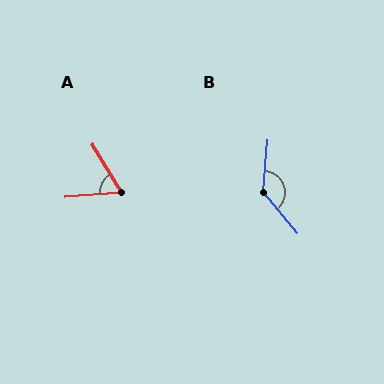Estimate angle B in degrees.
Approximately 135 degrees.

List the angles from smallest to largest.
A (63°), B (135°).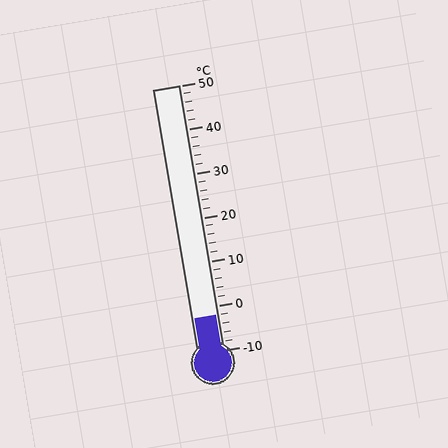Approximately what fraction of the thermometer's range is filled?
The thermometer is filled to approximately 15% of its range.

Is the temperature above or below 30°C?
The temperature is below 30°C.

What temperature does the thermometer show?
The thermometer shows approximately -2°C.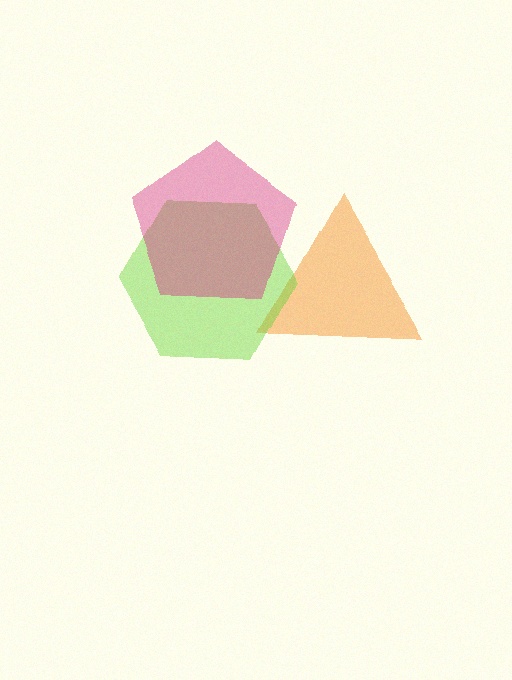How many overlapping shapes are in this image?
There are 3 overlapping shapes in the image.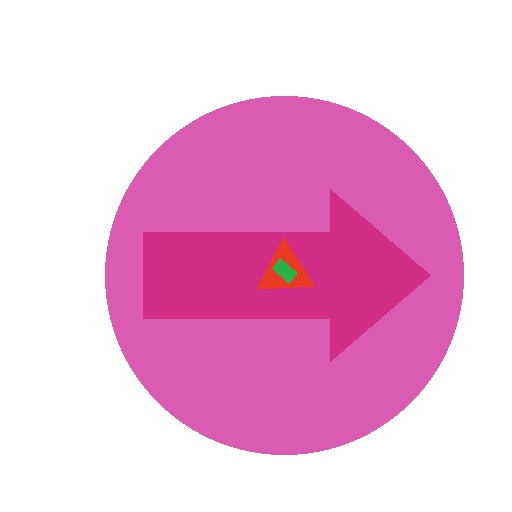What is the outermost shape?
The pink circle.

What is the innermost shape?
The green rectangle.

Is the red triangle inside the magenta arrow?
Yes.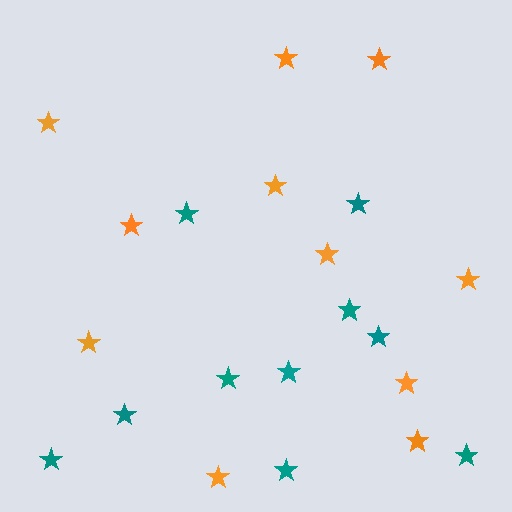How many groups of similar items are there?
There are 2 groups: one group of orange stars (11) and one group of teal stars (10).